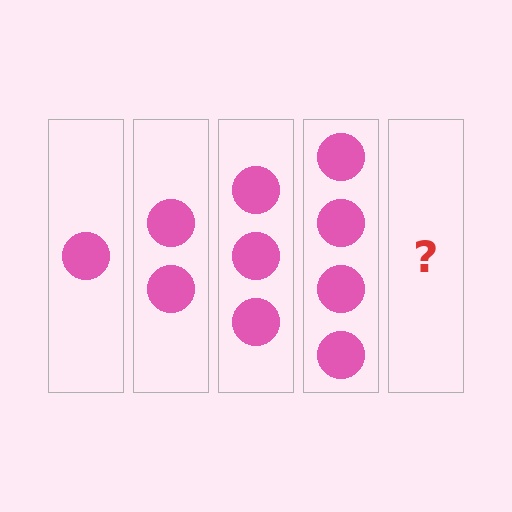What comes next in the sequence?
The next element should be 5 circles.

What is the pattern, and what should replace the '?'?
The pattern is that each step adds one more circle. The '?' should be 5 circles.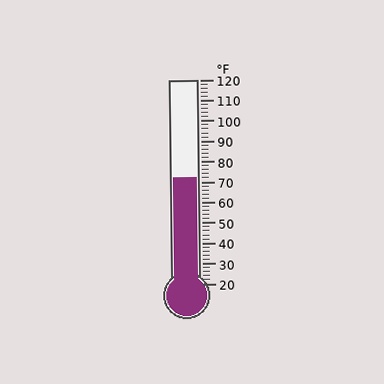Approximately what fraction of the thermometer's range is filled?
The thermometer is filled to approximately 50% of its range.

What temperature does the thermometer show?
The thermometer shows approximately 72°F.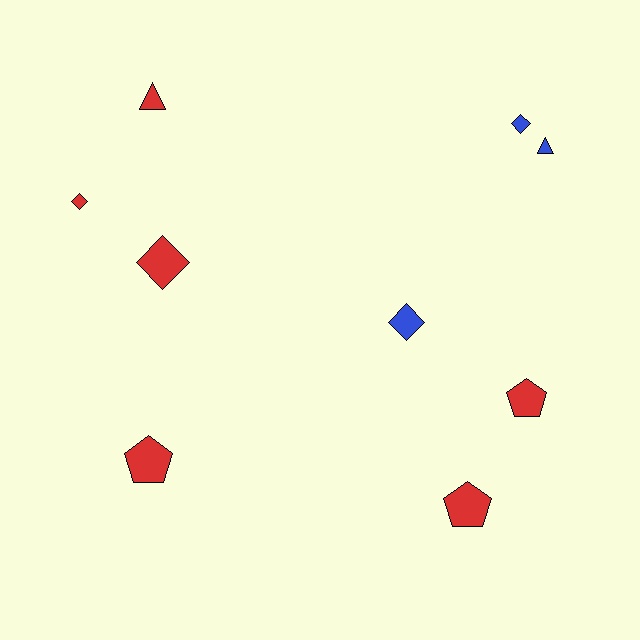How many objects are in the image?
There are 9 objects.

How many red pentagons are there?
There are 3 red pentagons.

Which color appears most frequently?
Red, with 6 objects.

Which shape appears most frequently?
Diamond, with 4 objects.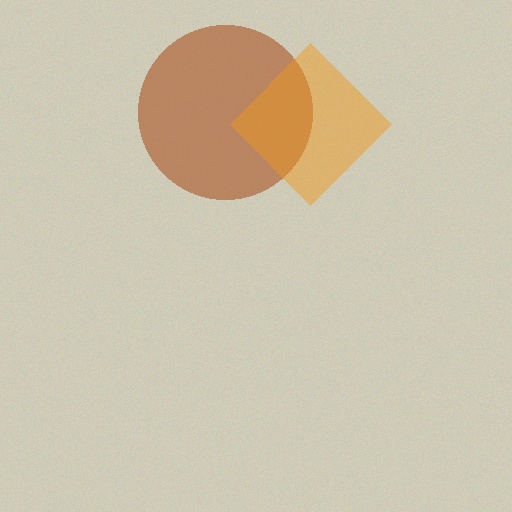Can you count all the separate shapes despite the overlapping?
Yes, there are 2 separate shapes.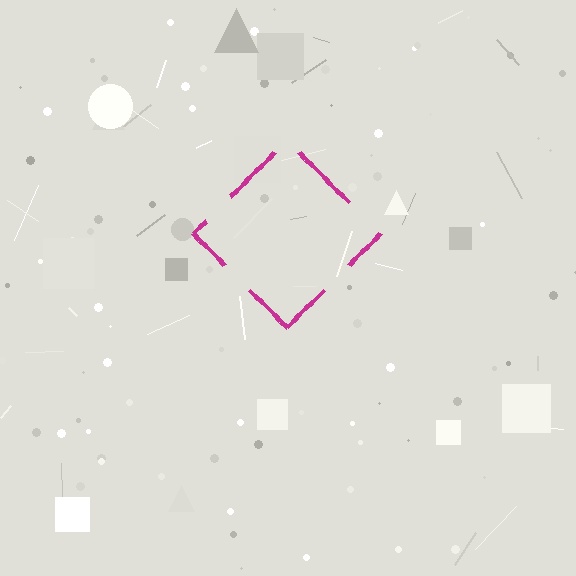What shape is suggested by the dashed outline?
The dashed outline suggests a diamond.